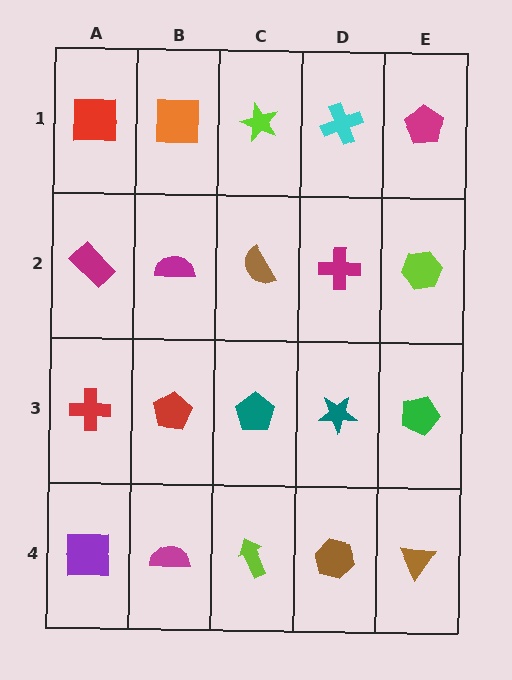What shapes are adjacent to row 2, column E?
A magenta pentagon (row 1, column E), a green pentagon (row 3, column E), a magenta cross (row 2, column D).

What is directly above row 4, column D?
A teal star.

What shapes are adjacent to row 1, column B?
A magenta semicircle (row 2, column B), a red square (row 1, column A), a lime star (row 1, column C).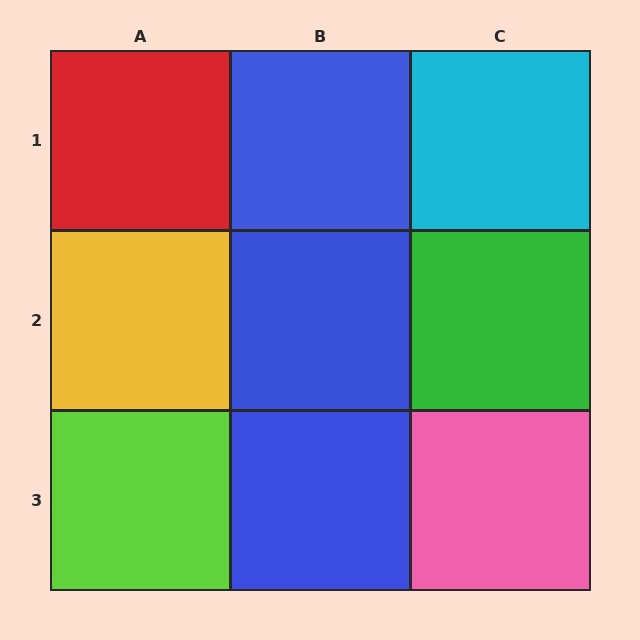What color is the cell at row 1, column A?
Red.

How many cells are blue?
3 cells are blue.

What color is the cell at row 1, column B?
Blue.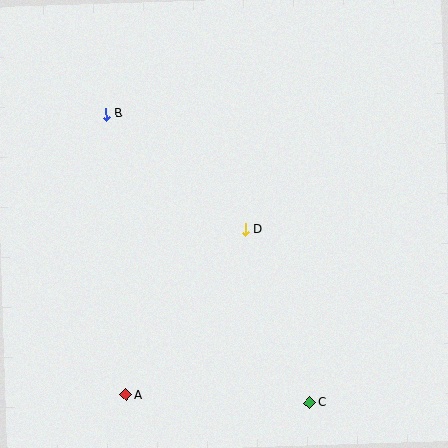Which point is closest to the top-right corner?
Point D is closest to the top-right corner.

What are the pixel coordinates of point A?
Point A is at (126, 395).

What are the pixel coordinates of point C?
Point C is at (310, 402).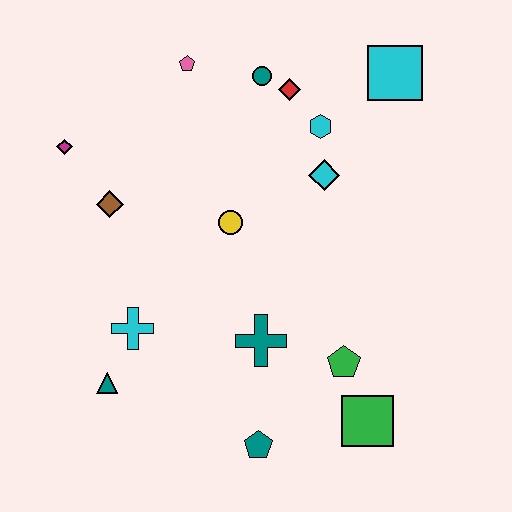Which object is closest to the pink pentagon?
The teal circle is closest to the pink pentagon.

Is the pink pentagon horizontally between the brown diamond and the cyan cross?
No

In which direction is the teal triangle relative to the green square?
The teal triangle is to the left of the green square.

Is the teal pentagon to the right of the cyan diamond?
No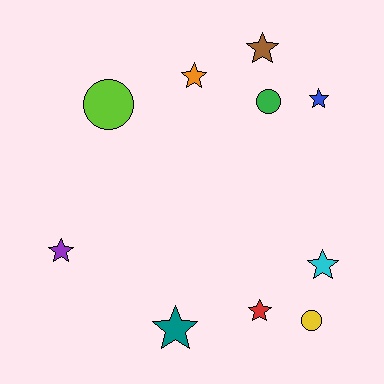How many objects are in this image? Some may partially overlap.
There are 10 objects.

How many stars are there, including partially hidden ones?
There are 7 stars.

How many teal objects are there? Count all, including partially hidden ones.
There is 1 teal object.